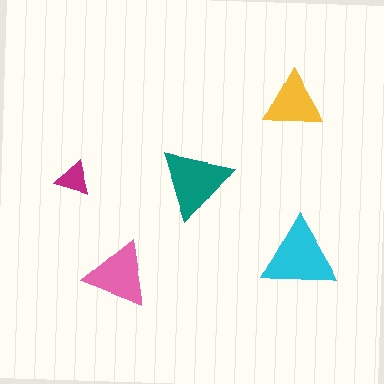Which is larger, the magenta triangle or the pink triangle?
The pink one.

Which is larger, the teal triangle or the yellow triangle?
The teal one.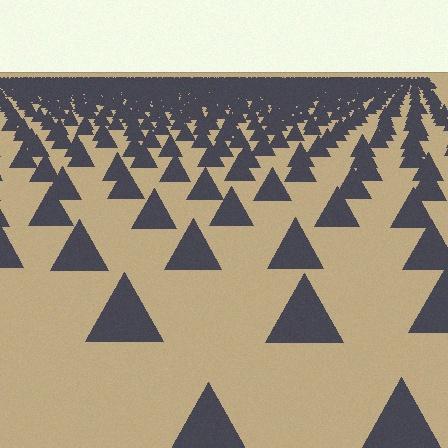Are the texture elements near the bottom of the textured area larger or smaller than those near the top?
Larger. Near the bottom, elements are closer to the viewer and appear at a bigger on-screen size.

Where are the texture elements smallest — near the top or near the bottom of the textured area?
Near the top.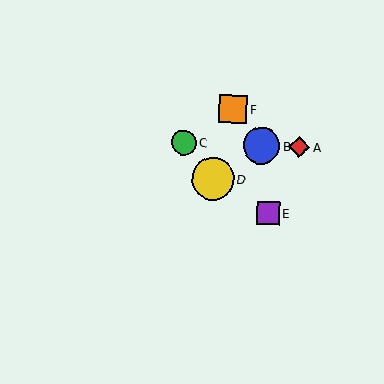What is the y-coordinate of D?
Object D is at y≈179.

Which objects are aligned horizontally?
Objects A, B, C are aligned horizontally.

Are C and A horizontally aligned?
Yes, both are at y≈142.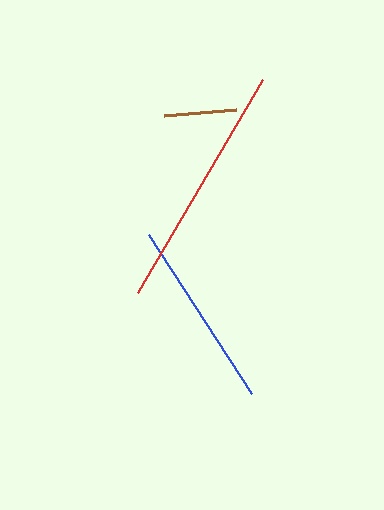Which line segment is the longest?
The red line is the longest at approximately 247 pixels.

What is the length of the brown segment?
The brown segment is approximately 73 pixels long.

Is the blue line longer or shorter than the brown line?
The blue line is longer than the brown line.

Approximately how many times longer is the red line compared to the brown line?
The red line is approximately 3.4 times the length of the brown line.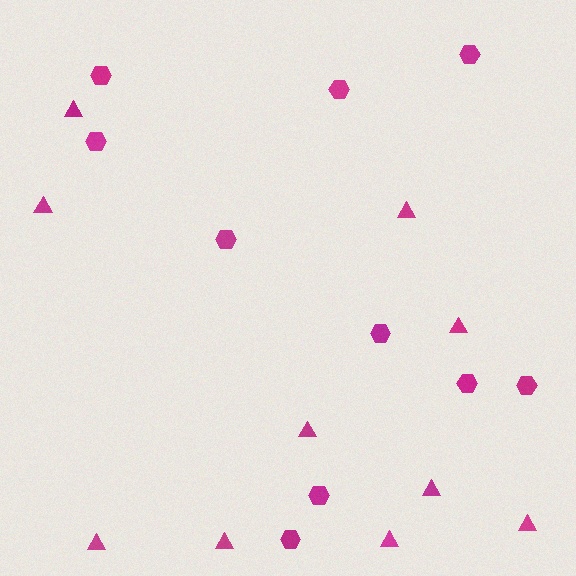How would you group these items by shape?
There are 2 groups: one group of hexagons (10) and one group of triangles (10).